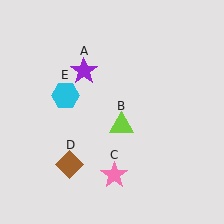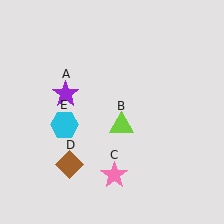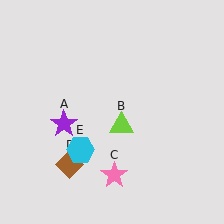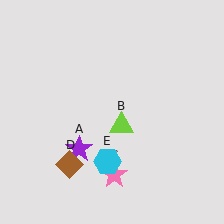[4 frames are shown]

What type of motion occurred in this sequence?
The purple star (object A), cyan hexagon (object E) rotated counterclockwise around the center of the scene.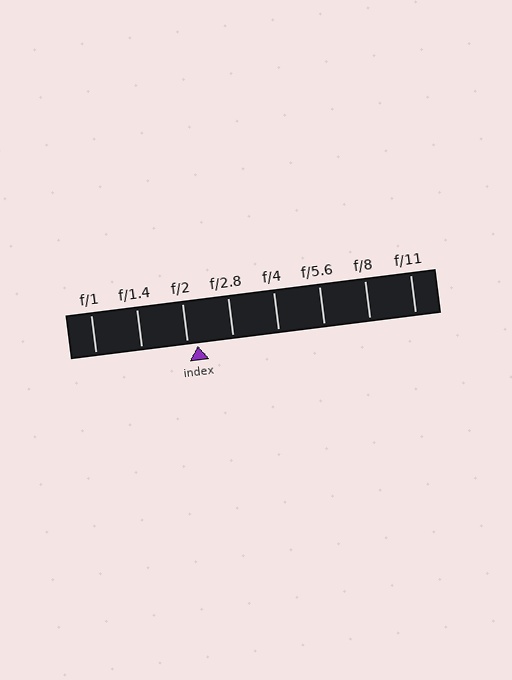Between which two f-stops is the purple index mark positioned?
The index mark is between f/2 and f/2.8.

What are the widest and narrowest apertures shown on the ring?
The widest aperture shown is f/1 and the narrowest is f/11.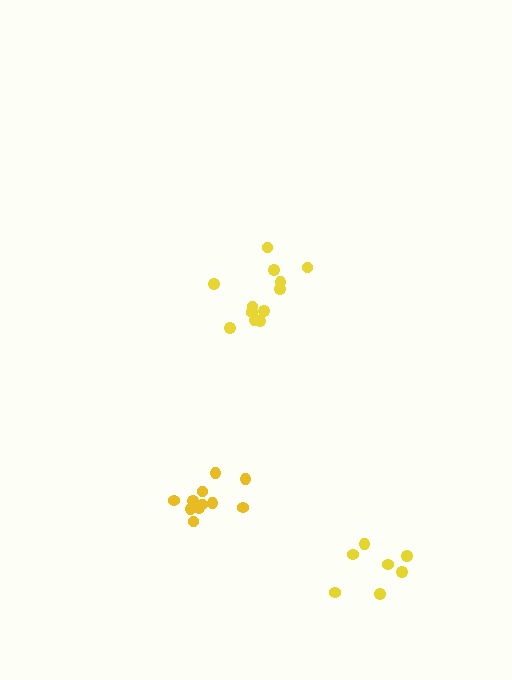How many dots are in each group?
Group 1: 11 dots, Group 2: 12 dots, Group 3: 7 dots (30 total).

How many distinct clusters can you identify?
There are 3 distinct clusters.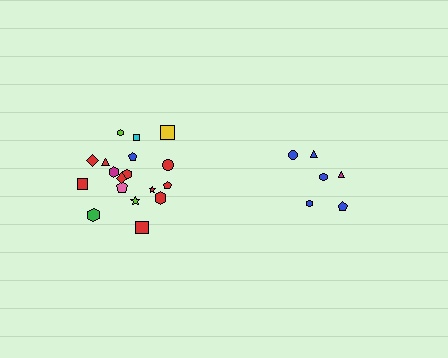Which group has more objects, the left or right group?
The left group.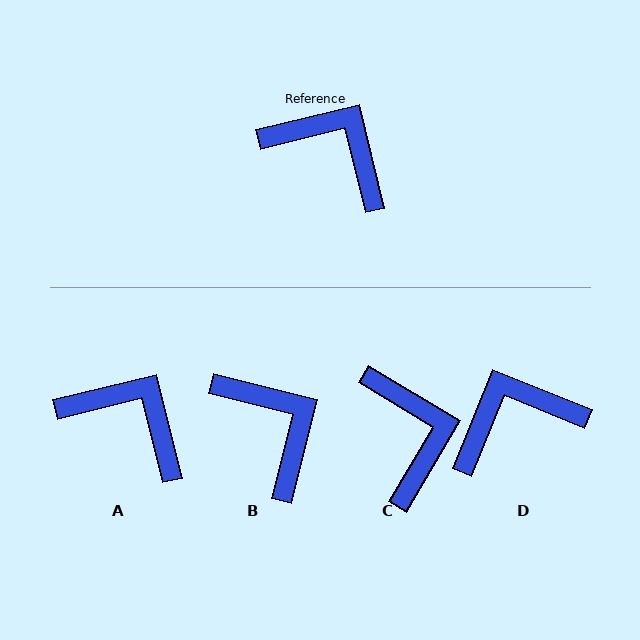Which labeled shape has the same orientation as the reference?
A.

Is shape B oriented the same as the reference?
No, it is off by about 28 degrees.